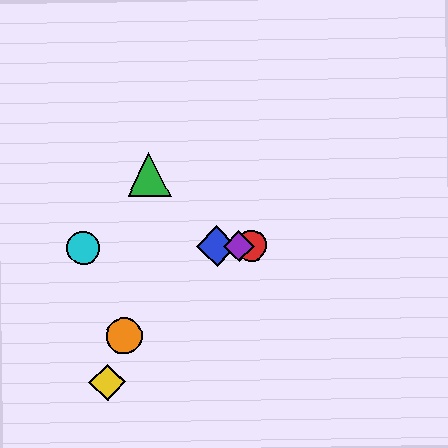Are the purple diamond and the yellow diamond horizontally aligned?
No, the purple diamond is at y≈246 and the yellow diamond is at y≈382.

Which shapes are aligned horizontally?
The red circle, the blue diamond, the purple diamond, the cyan circle are aligned horizontally.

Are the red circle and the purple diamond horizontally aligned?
Yes, both are at y≈246.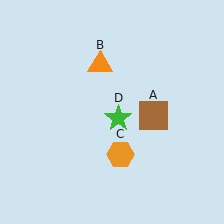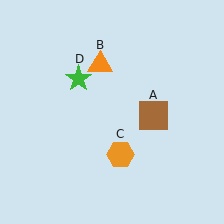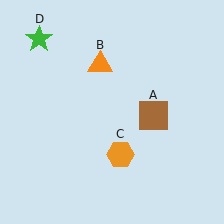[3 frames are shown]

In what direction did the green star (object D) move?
The green star (object D) moved up and to the left.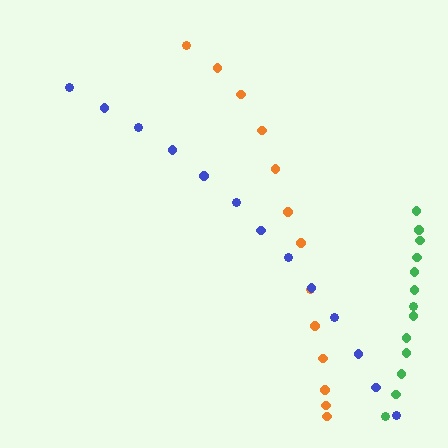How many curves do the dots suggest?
There are 3 distinct paths.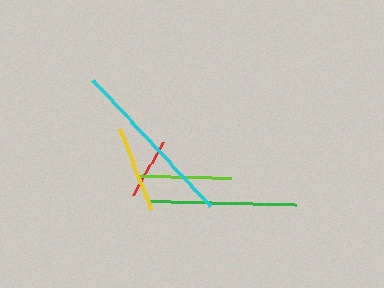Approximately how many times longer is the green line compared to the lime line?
The green line is approximately 1.6 times the length of the lime line.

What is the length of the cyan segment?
The cyan segment is approximately 173 pixels long.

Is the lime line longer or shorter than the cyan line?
The cyan line is longer than the lime line.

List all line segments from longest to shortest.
From longest to shortest: cyan, green, lime, yellow, red.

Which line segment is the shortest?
The red line is the shortest at approximately 60 pixels.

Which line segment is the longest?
The cyan line is the longest at approximately 173 pixels.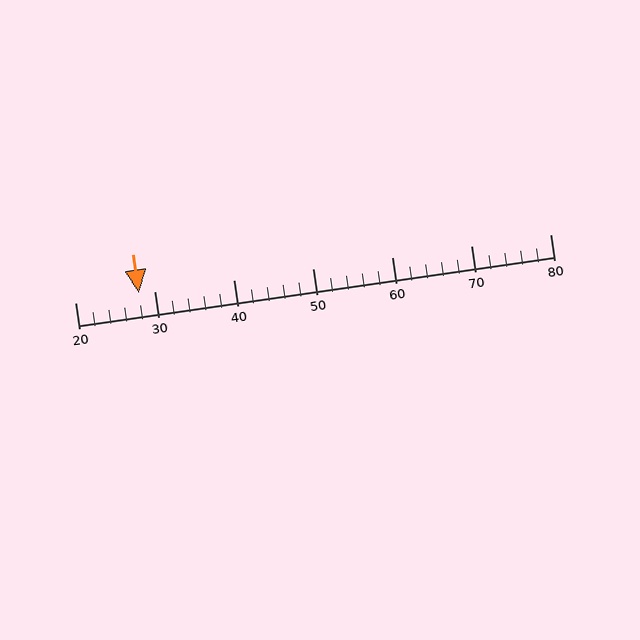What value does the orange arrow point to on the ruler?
The orange arrow points to approximately 28.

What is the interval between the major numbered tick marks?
The major tick marks are spaced 10 units apart.